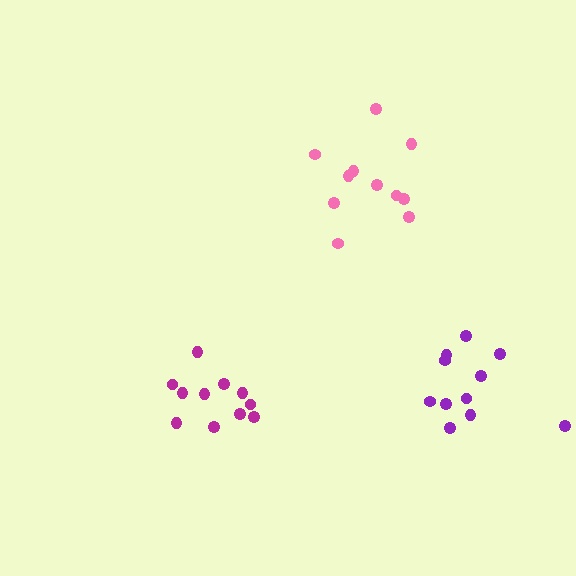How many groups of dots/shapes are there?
There are 3 groups.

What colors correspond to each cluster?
The clusters are colored: pink, magenta, purple.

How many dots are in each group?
Group 1: 11 dots, Group 2: 11 dots, Group 3: 11 dots (33 total).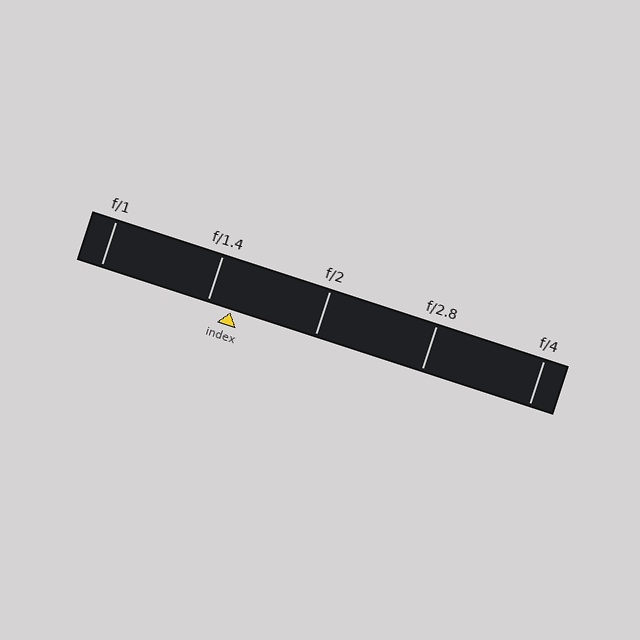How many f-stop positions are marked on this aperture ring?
There are 5 f-stop positions marked.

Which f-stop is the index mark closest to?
The index mark is closest to f/1.4.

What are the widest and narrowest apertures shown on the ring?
The widest aperture shown is f/1 and the narrowest is f/4.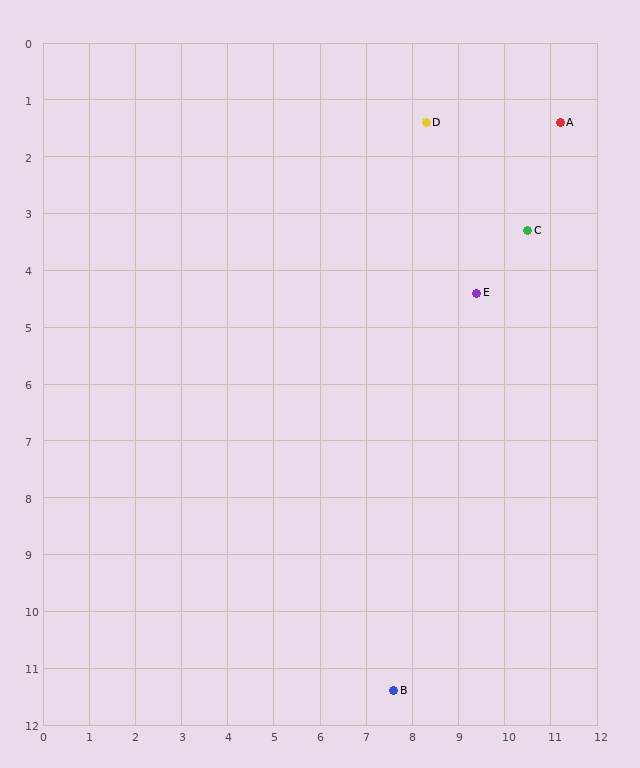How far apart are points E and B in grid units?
Points E and B are about 7.2 grid units apart.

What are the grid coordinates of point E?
Point E is at approximately (9.4, 4.4).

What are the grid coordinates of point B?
Point B is at approximately (7.6, 11.4).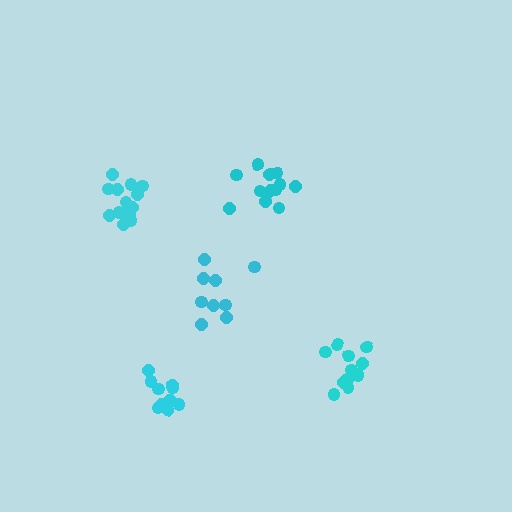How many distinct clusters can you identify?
There are 5 distinct clusters.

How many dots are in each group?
Group 1: 13 dots, Group 2: 12 dots, Group 3: 14 dots, Group 4: 9 dots, Group 5: 10 dots (58 total).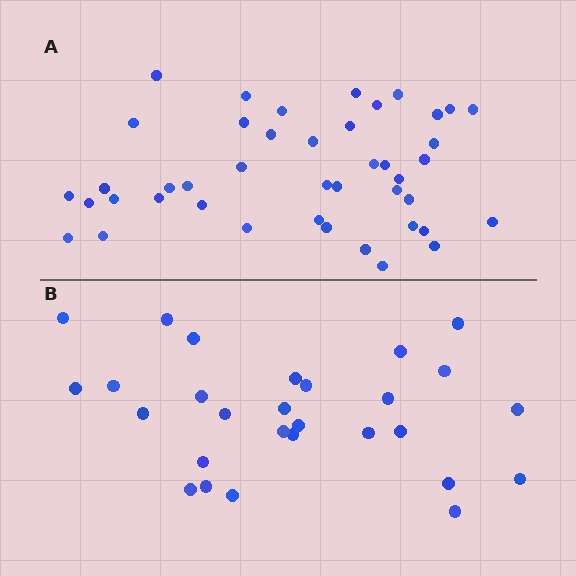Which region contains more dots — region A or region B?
Region A (the top region) has more dots.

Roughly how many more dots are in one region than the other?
Region A has approximately 15 more dots than region B.